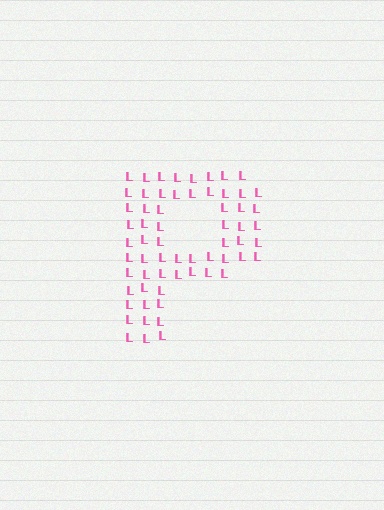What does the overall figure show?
The overall figure shows the letter P.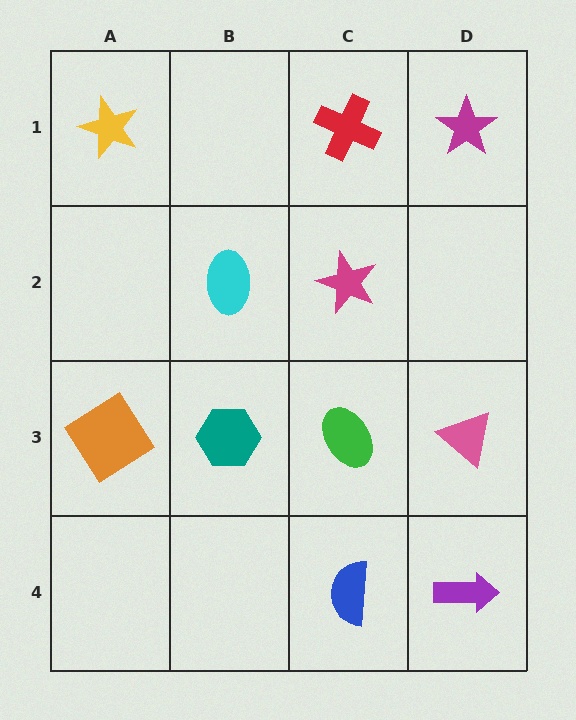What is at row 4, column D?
A purple arrow.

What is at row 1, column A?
A yellow star.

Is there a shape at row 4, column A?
No, that cell is empty.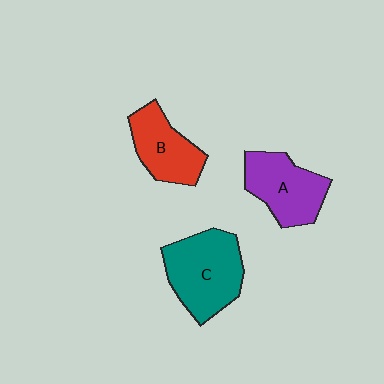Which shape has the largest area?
Shape C (teal).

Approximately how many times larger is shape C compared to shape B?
Approximately 1.4 times.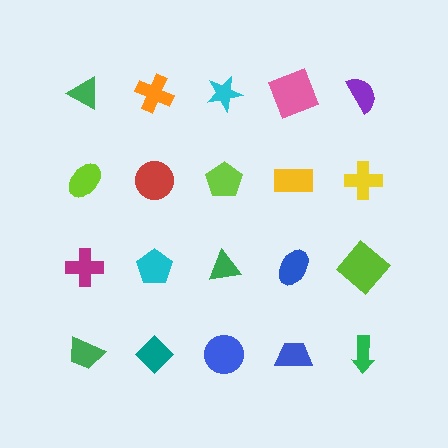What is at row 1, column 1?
A green triangle.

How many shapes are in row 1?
5 shapes.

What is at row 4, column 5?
A green arrow.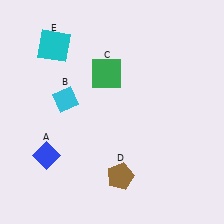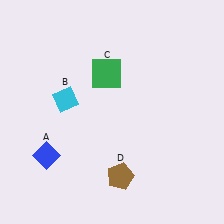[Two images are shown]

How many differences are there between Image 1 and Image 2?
There is 1 difference between the two images.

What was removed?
The cyan square (E) was removed in Image 2.